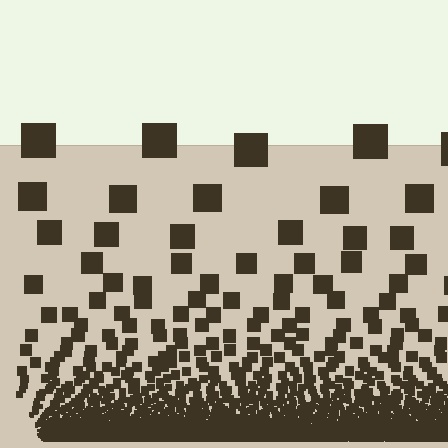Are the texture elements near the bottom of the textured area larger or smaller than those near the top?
Smaller. The gradient is inverted — elements near the bottom are smaller and denser.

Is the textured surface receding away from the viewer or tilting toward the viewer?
The surface appears to tilt toward the viewer. Texture elements get larger and sparser toward the top.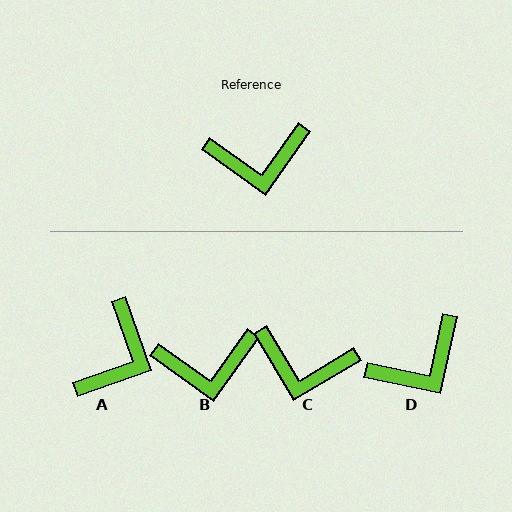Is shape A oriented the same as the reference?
No, it is off by about 55 degrees.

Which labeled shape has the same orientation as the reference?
B.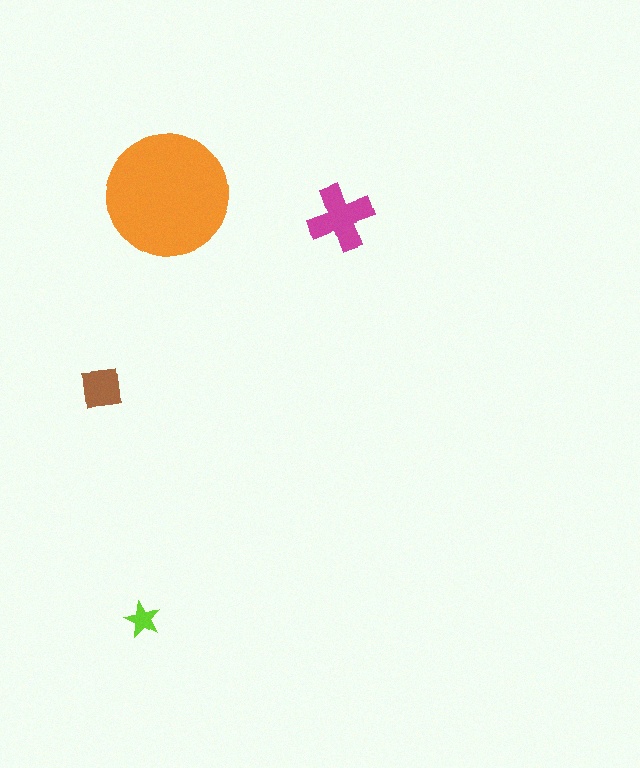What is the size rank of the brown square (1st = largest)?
3rd.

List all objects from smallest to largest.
The lime star, the brown square, the magenta cross, the orange circle.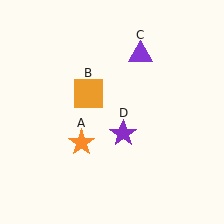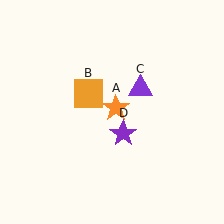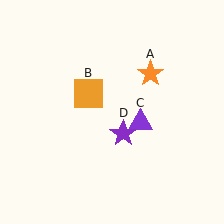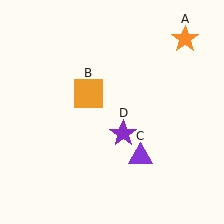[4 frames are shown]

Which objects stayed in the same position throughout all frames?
Orange square (object B) and purple star (object D) remained stationary.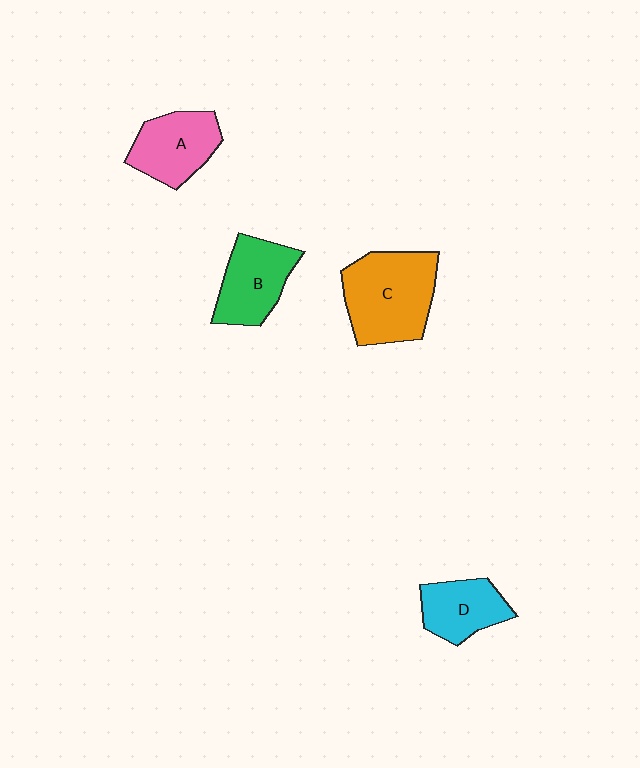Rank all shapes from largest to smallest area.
From largest to smallest: C (orange), B (green), A (pink), D (cyan).